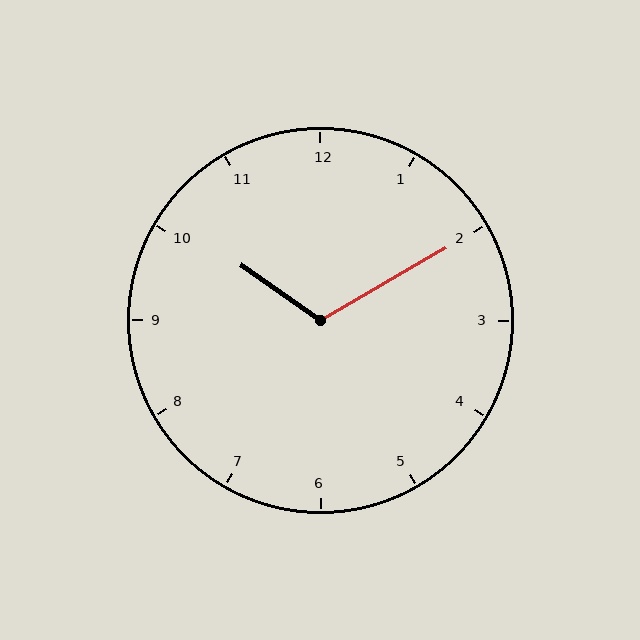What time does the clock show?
10:10.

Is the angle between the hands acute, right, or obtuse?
It is obtuse.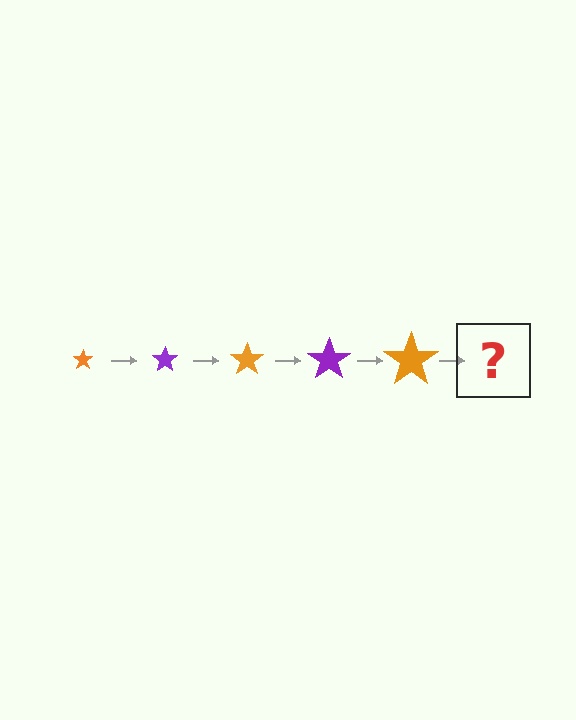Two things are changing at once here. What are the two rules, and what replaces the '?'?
The two rules are that the star grows larger each step and the color cycles through orange and purple. The '?' should be a purple star, larger than the previous one.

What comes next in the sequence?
The next element should be a purple star, larger than the previous one.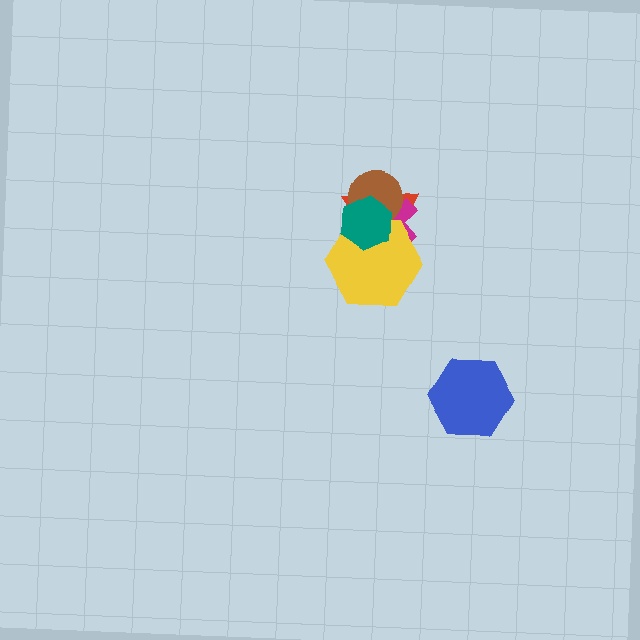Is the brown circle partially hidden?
Yes, it is partially covered by another shape.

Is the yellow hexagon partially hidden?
Yes, it is partially covered by another shape.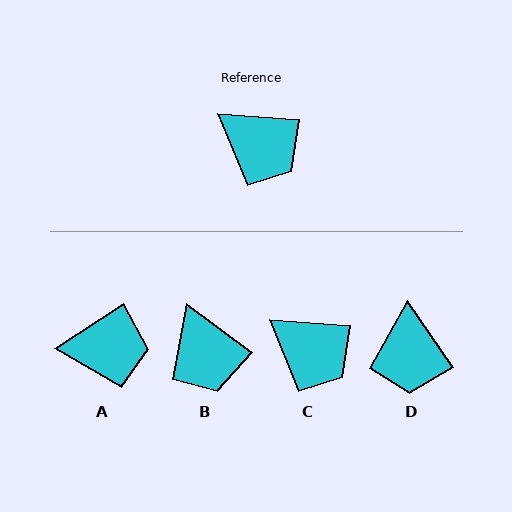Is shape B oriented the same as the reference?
No, it is off by about 33 degrees.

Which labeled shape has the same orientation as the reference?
C.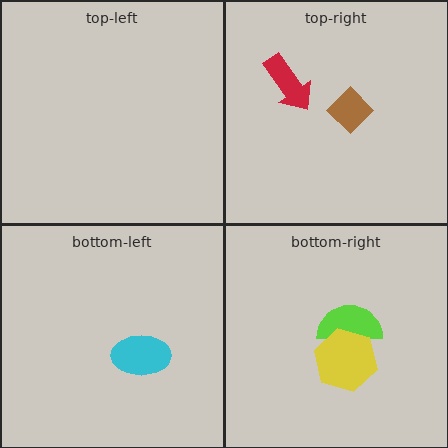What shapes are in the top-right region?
The brown diamond, the red arrow.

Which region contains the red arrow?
The top-right region.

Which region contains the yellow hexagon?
The bottom-right region.